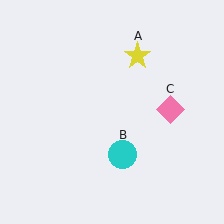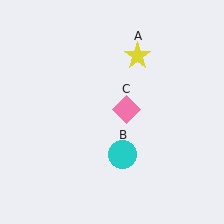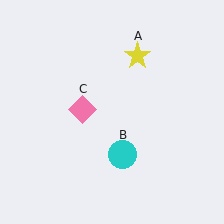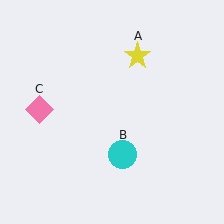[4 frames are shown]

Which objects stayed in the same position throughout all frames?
Yellow star (object A) and cyan circle (object B) remained stationary.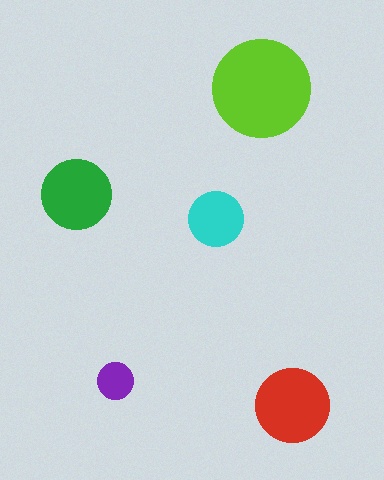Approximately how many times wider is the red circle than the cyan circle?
About 1.5 times wider.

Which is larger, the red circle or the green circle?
The red one.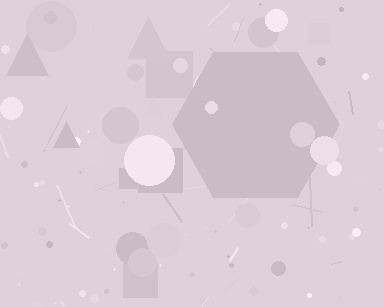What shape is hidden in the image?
A hexagon is hidden in the image.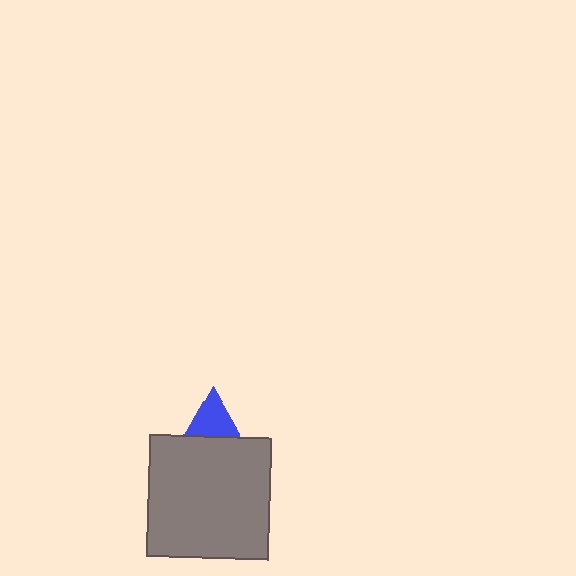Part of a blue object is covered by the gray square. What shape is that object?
It is a triangle.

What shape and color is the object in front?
The object in front is a gray square.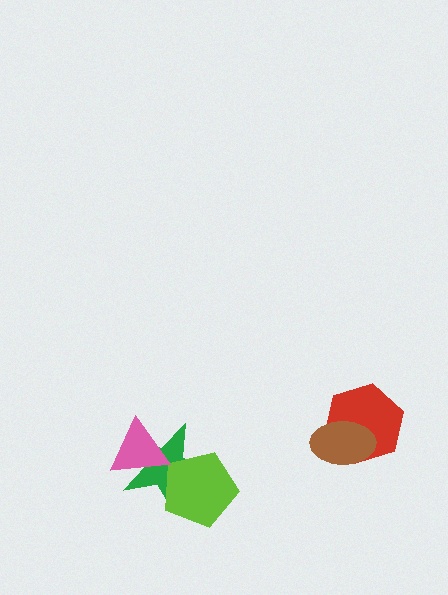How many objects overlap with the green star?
2 objects overlap with the green star.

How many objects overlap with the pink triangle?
1 object overlaps with the pink triangle.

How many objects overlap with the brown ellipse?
1 object overlaps with the brown ellipse.